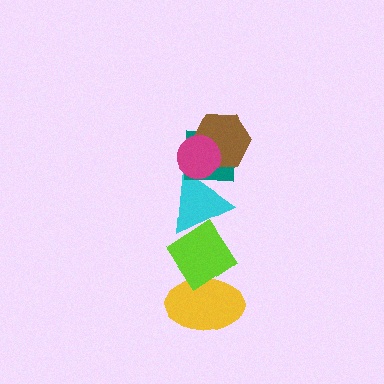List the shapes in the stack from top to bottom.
From top to bottom: the magenta circle, the brown hexagon, the teal square, the cyan triangle, the lime diamond, the yellow ellipse.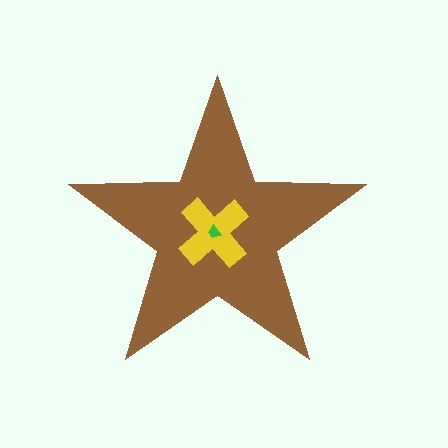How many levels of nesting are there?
3.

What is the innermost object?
The green trapezoid.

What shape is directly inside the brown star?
The yellow cross.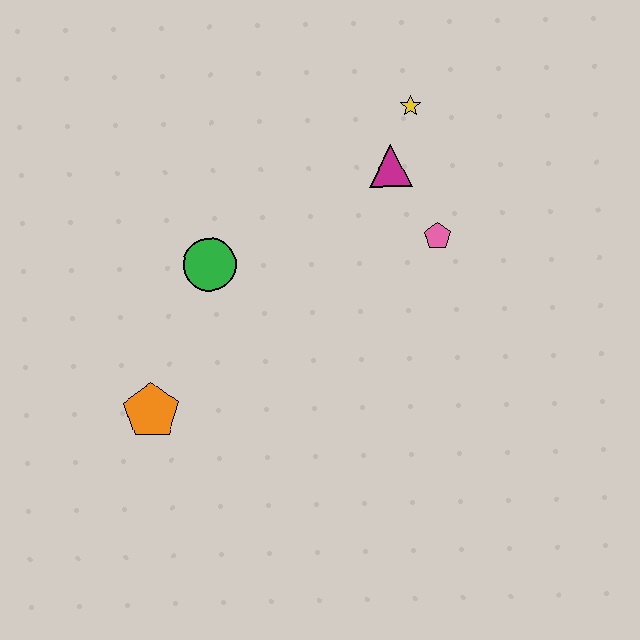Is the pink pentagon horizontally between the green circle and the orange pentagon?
No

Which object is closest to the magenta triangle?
The yellow star is closest to the magenta triangle.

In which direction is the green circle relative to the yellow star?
The green circle is to the left of the yellow star.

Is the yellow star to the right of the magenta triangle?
Yes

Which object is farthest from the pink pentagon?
The orange pentagon is farthest from the pink pentagon.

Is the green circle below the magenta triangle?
Yes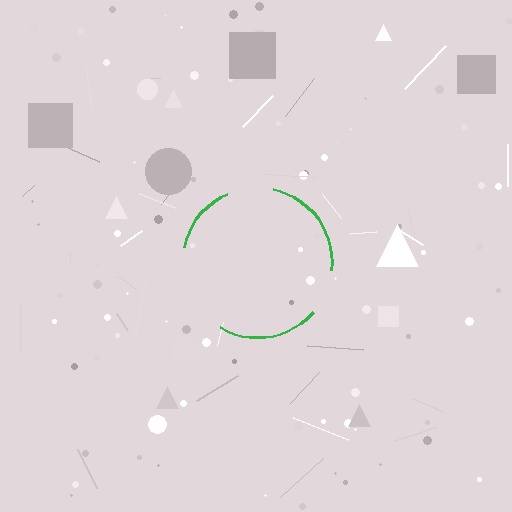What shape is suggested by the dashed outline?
The dashed outline suggests a circle.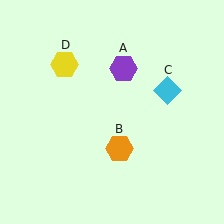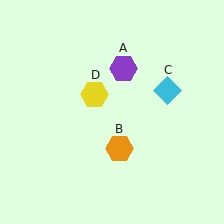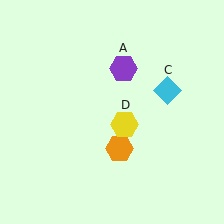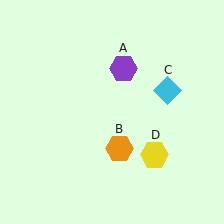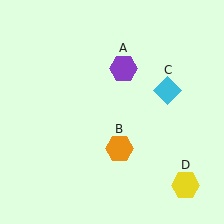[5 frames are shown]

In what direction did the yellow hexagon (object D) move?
The yellow hexagon (object D) moved down and to the right.